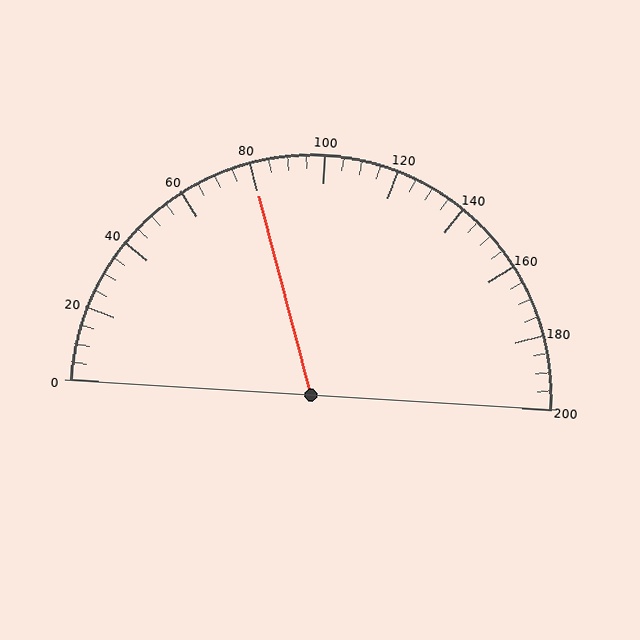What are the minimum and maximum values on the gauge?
The gauge ranges from 0 to 200.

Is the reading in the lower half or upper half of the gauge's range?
The reading is in the lower half of the range (0 to 200).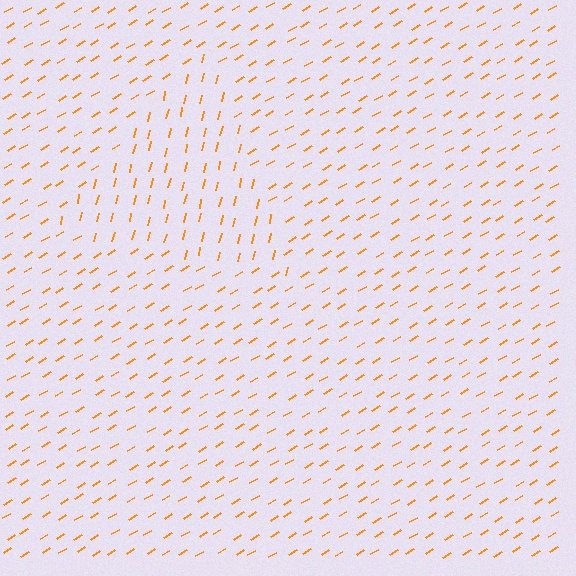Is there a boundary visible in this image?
Yes, there is a texture boundary formed by a change in line orientation.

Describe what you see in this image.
The image is filled with small orange line segments. A triangle region in the image has lines oriented differently from the surrounding lines, creating a visible texture boundary.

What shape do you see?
I see a triangle.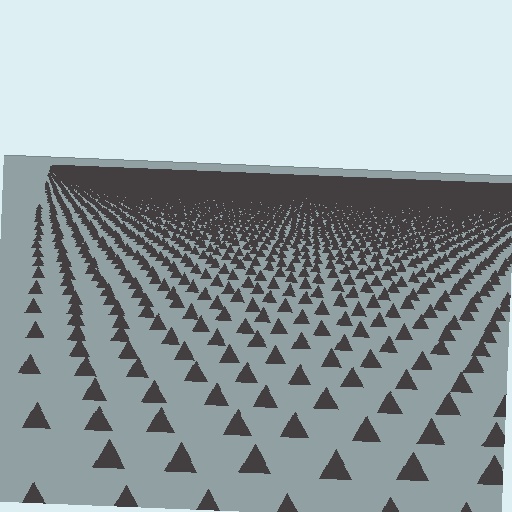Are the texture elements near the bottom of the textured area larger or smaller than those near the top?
Larger. Near the bottom, elements are closer to the viewer and appear at a bigger on-screen size.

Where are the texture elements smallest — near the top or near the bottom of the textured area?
Near the top.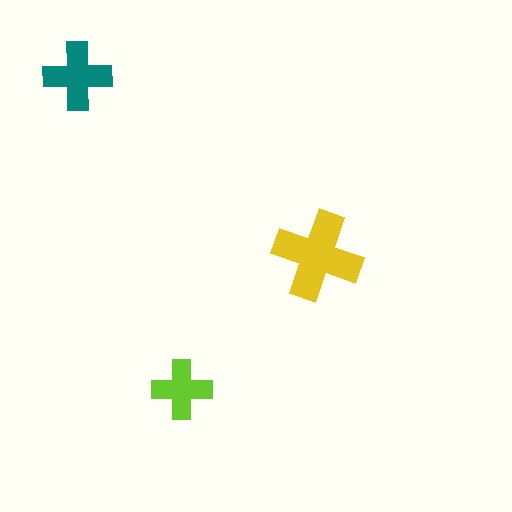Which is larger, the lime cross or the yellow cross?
The yellow one.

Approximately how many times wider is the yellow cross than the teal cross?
About 1.5 times wider.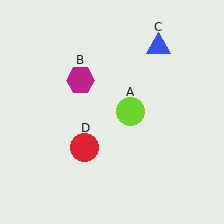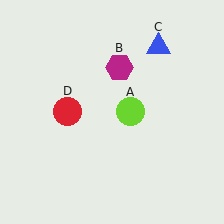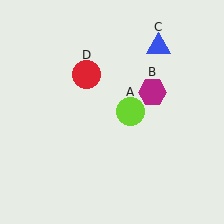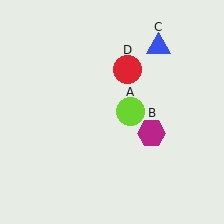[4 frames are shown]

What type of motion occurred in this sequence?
The magenta hexagon (object B), red circle (object D) rotated clockwise around the center of the scene.